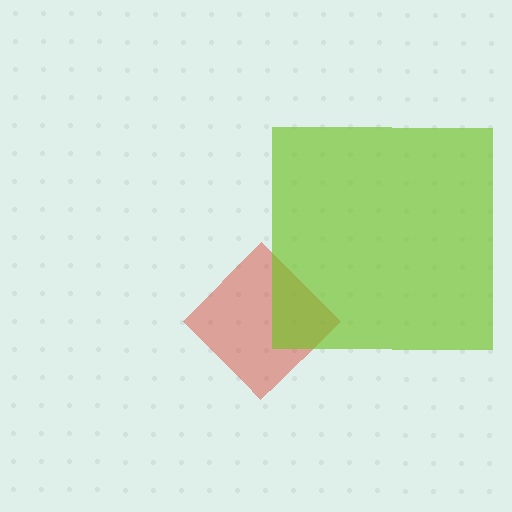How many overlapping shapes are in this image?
There are 2 overlapping shapes in the image.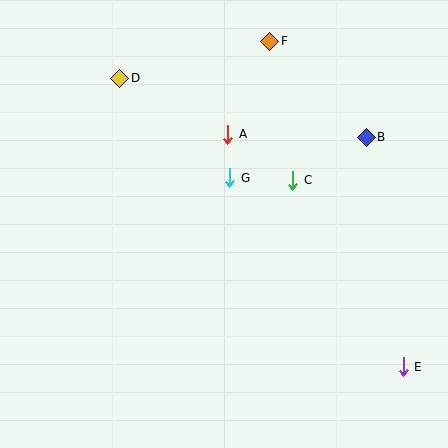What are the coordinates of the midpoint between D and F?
The midpoint between D and F is at (195, 60).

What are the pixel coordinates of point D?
Point D is at (120, 78).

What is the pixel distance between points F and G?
The distance between F and G is 142 pixels.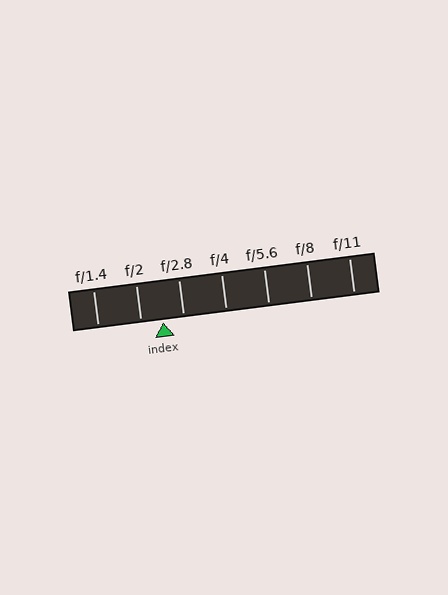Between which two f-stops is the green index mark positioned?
The index mark is between f/2 and f/2.8.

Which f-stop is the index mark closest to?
The index mark is closest to f/2.8.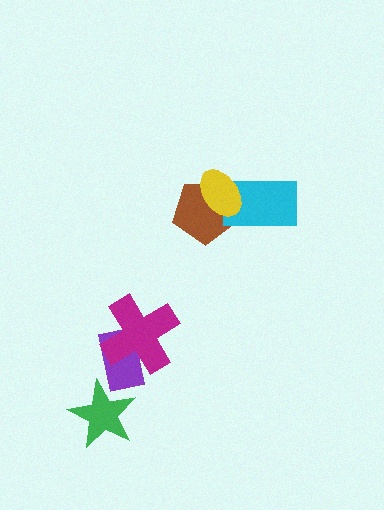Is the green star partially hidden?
No, no other shape covers it.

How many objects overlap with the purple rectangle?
2 objects overlap with the purple rectangle.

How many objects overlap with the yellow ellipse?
2 objects overlap with the yellow ellipse.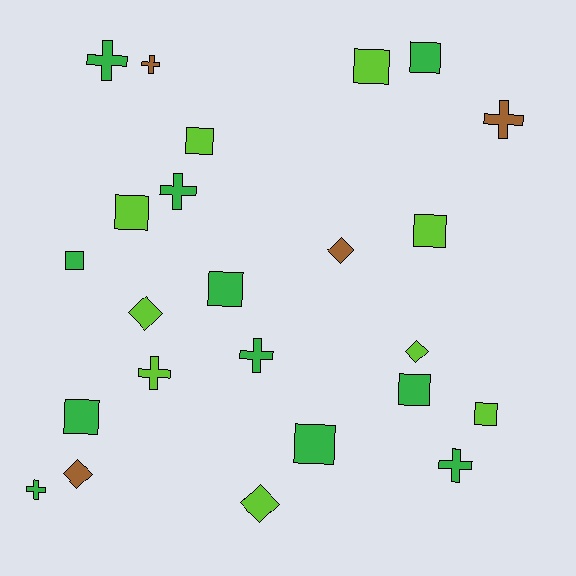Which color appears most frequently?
Green, with 11 objects.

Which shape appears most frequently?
Square, with 11 objects.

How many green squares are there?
There are 6 green squares.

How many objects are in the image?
There are 24 objects.